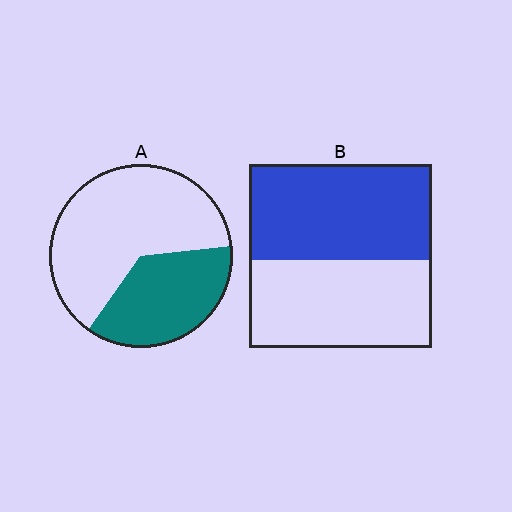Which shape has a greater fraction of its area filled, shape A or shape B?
Shape B.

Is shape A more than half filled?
No.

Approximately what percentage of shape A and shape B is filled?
A is approximately 35% and B is approximately 50%.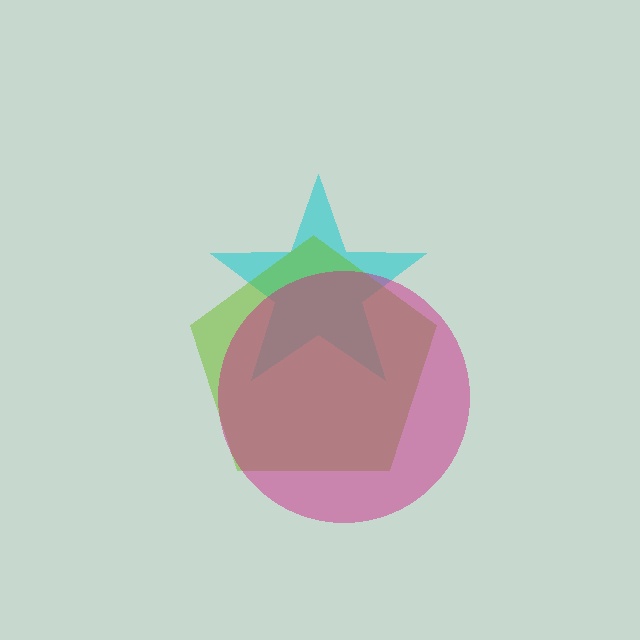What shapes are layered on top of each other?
The layered shapes are: a cyan star, a lime pentagon, a magenta circle.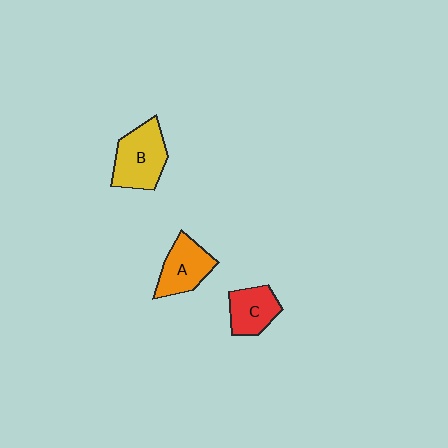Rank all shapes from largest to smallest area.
From largest to smallest: B (yellow), A (orange), C (red).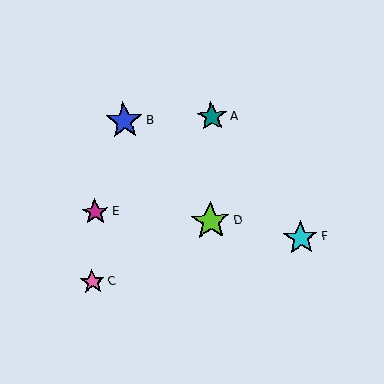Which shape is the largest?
The lime star (labeled D) is the largest.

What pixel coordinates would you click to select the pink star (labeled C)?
Click at (92, 282) to select the pink star C.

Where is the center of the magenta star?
The center of the magenta star is at (95, 212).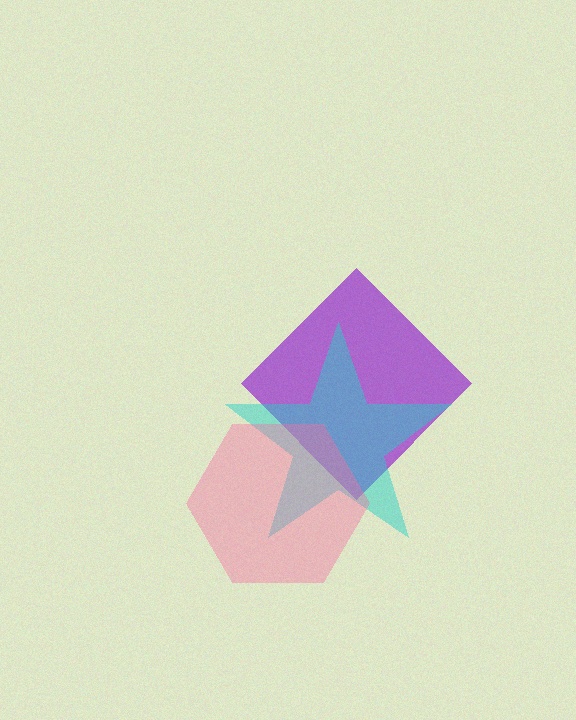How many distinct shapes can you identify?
There are 3 distinct shapes: a purple diamond, a cyan star, a pink hexagon.